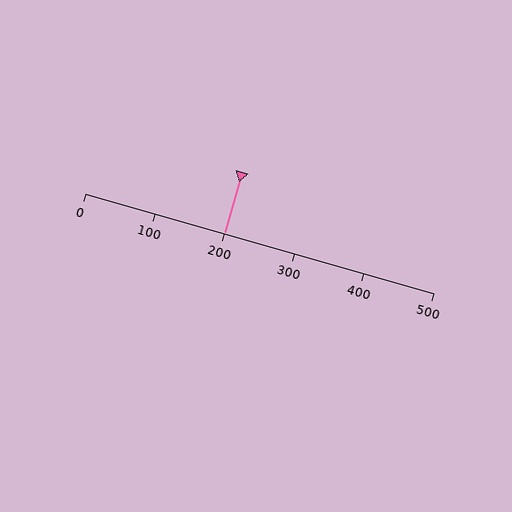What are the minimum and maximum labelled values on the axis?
The axis runs from 0 to 500.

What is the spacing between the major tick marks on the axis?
The major ticks are spaced 100 apart.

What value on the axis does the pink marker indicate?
The marker indicates approximately 200.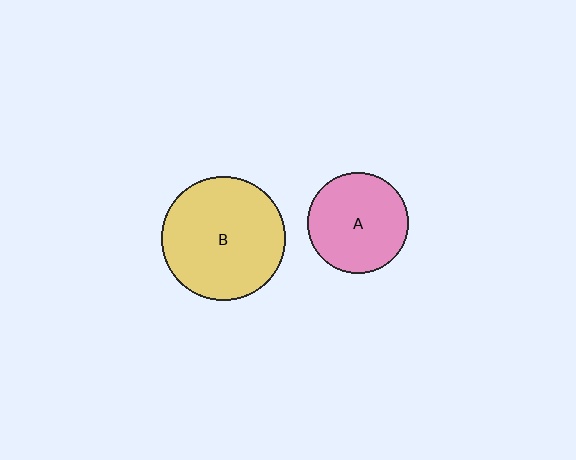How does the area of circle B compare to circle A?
Approximately 1.5 times.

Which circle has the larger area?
Circle B (yellow).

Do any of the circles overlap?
No, none of the circles overlap.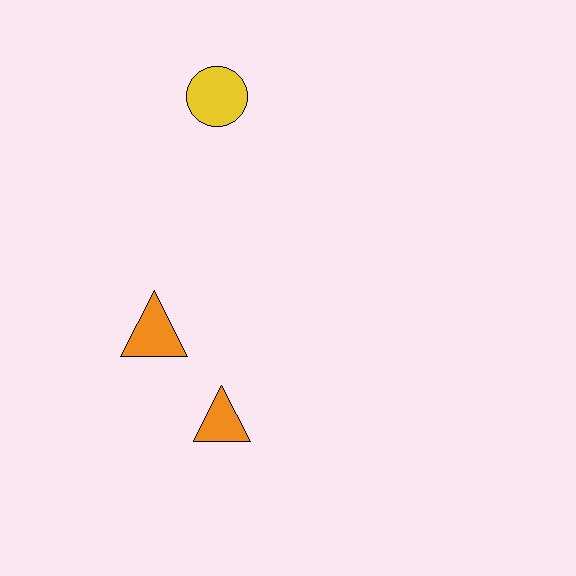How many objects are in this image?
There are 3 objects.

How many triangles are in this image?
There are 2 triangles.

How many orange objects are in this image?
There are 2 orange objects.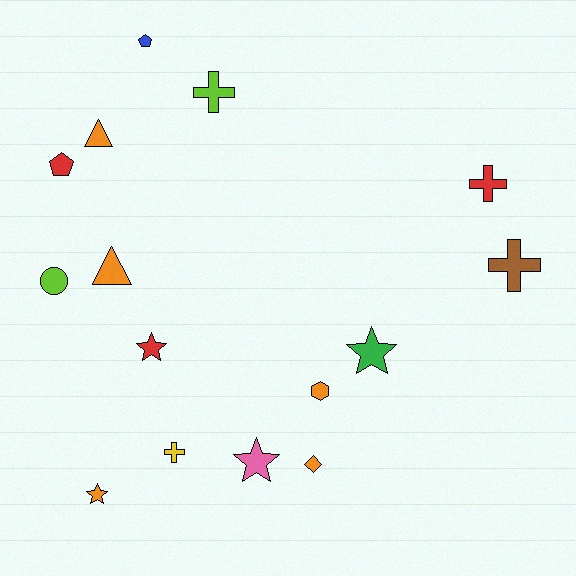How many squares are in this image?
There are no squares.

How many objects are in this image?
There are 15 objects.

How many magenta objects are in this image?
There are no magenta objects.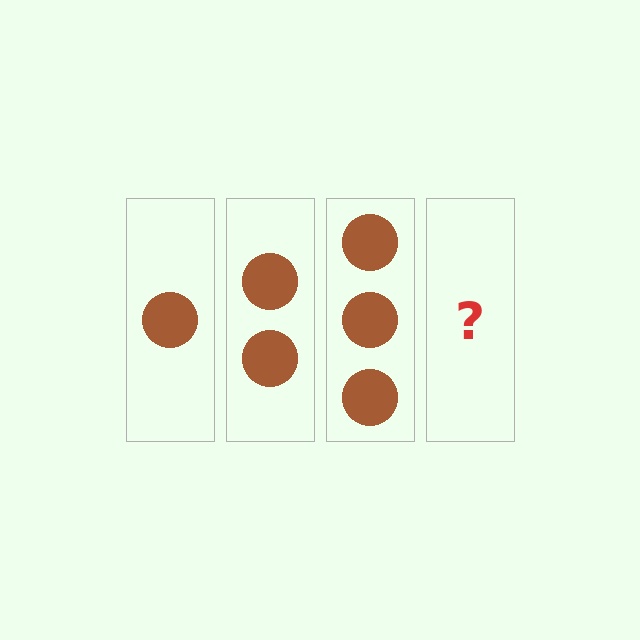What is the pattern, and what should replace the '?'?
The pattern is that each step adds one more circle. The '?' should be 4 circles.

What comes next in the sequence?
The next element should be 4 circles.